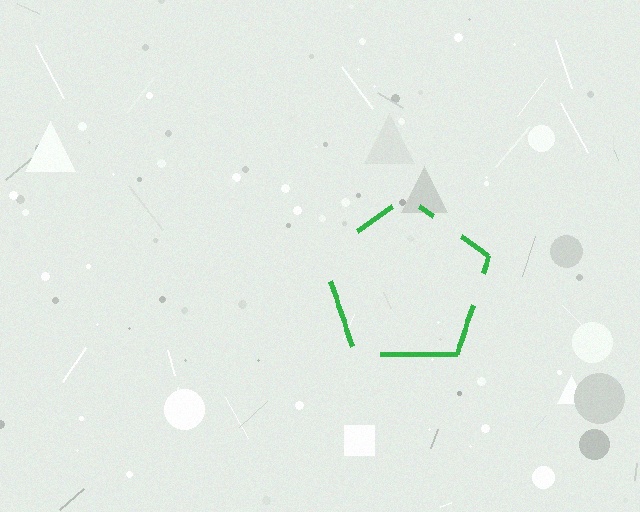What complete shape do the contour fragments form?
The contour fragments form a pentagon.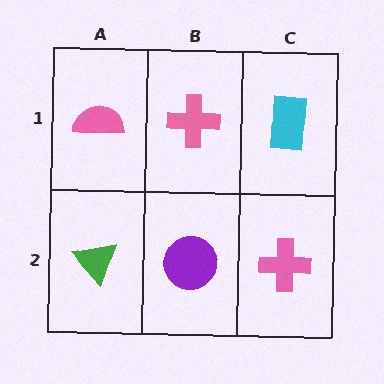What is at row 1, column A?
A pink semicircle.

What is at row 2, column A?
A green triangle.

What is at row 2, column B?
A purple circle.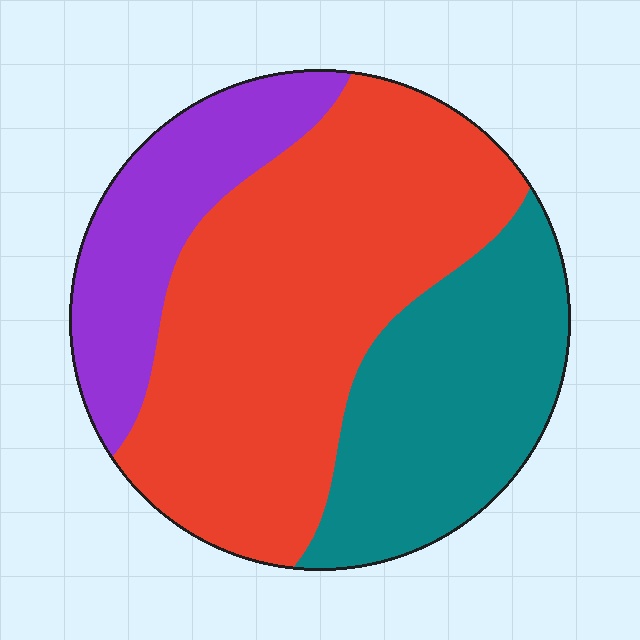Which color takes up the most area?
Red, at roughly 50%.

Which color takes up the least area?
Purple, at roughly 20%.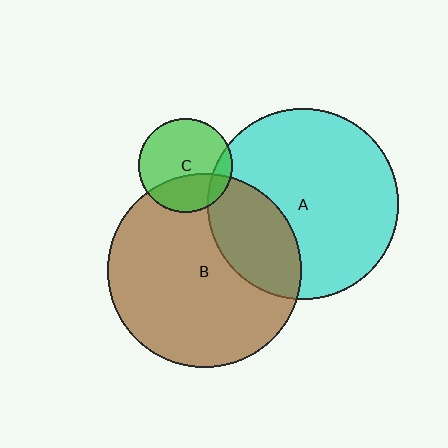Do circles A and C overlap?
Yes.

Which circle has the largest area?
Circle B (brown).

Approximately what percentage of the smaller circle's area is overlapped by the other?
Approximately 15%.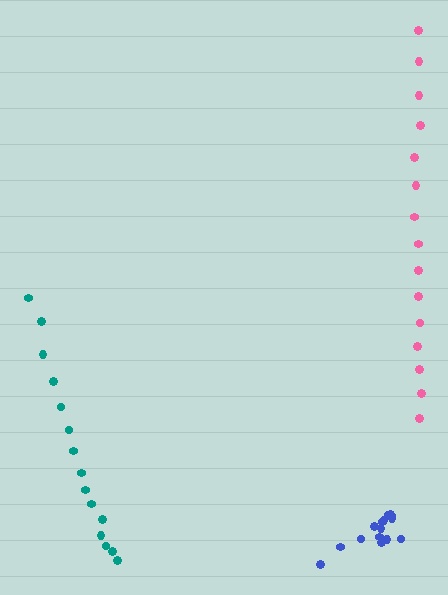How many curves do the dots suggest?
There are 3 distinct paths.